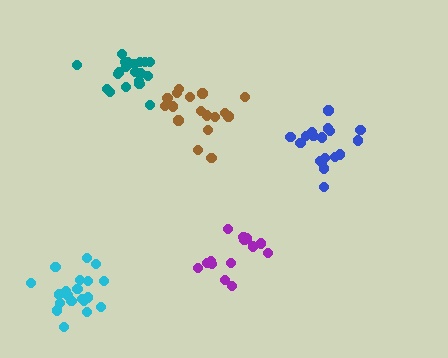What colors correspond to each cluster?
The clusters are colored: purple, teal, cyan, brown, blue.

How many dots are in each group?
Group 1: 15 dots, Group 2: 20 dots, Group 3: 20 dots, Group 4: 17 dots, Group 5: 18 dots (90 total).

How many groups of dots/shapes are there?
There are 5 groups.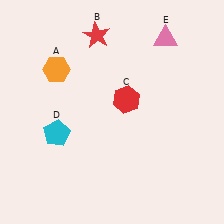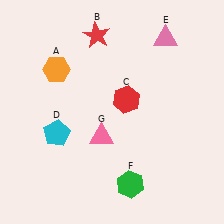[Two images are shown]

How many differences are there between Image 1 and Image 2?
There are 2 differences between the two images.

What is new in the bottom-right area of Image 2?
A green hexagon (F) was added in the bottom-right area of Image 2.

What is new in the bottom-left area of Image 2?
A pink triangle (G) was added in the bottom-left area of Image 2.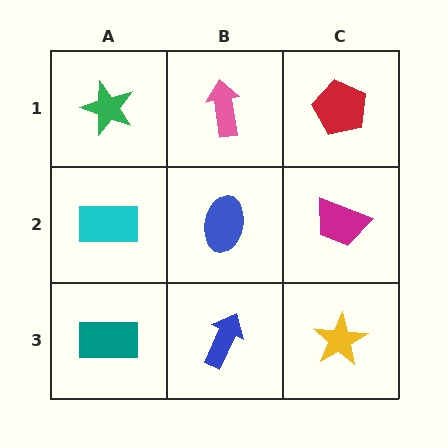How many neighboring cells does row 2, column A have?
3.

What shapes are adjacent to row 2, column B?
A pink arrow (row 1, column B), a blue arrow (row 3, column B), a cyan rectangle (row 2, column A), a magenta trapezoid (row 2, column C).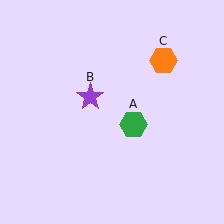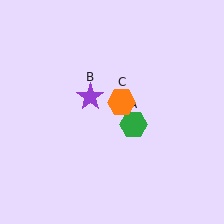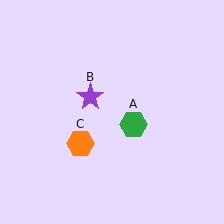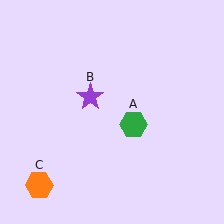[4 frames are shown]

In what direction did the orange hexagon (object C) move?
The orange hexagon (object C) moved down and to the left.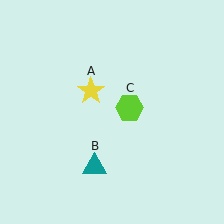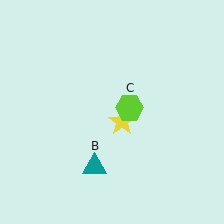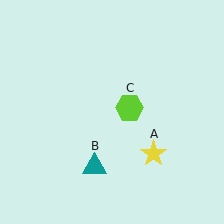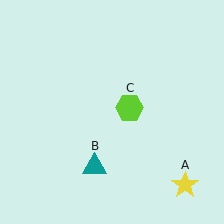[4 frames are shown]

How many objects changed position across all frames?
1 object changed position: yellow star (object A).